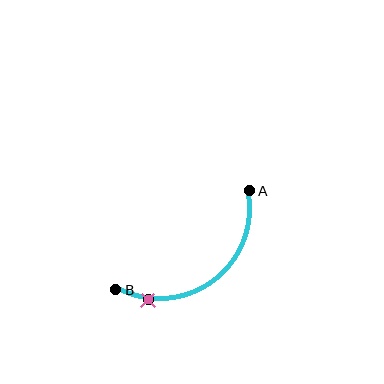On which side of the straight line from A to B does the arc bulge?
The arc bulges below and to the right of the straight line connecting A and B.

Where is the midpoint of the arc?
The arc midpoint is the point on the curve farthest from the straight line joining A and B. It sits below and to the right of that line.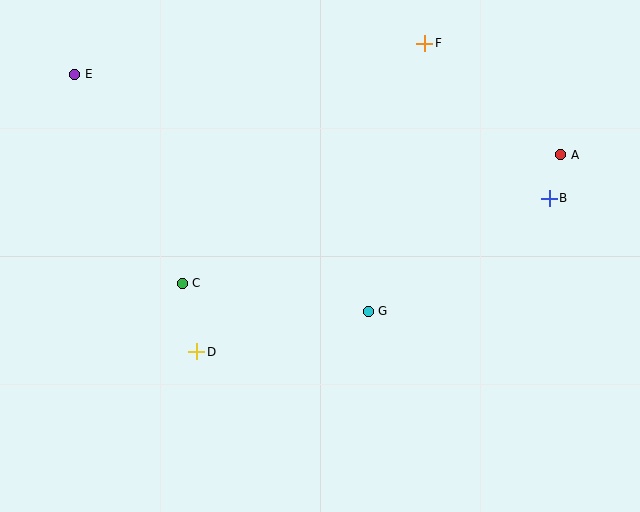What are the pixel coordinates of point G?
Point G is at (368, 311).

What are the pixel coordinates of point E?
Point E is at (75, 74).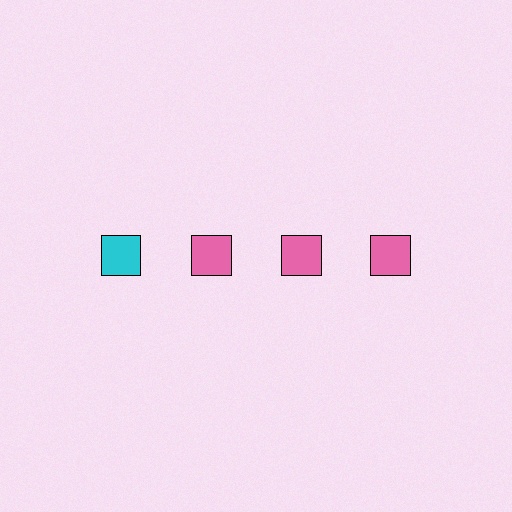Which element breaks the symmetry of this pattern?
The cyan square in the top row, leftmost column breaks the symmetry. All other shapes are pink squares.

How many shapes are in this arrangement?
There are 4 shapes arranged in a grid pattern.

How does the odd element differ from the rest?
It has a different color: cyan instead of pink.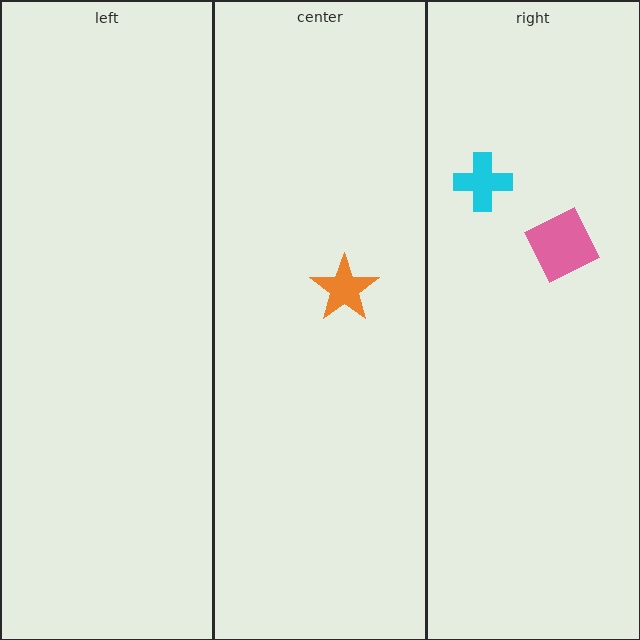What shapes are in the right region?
The pink square, the cyan cross.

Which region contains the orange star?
The center region.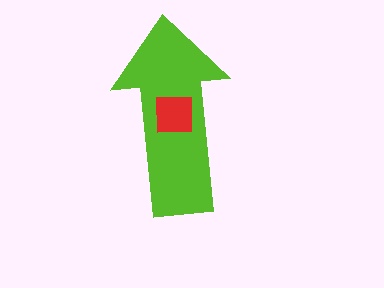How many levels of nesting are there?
2.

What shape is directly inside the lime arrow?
The red square.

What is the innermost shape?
The red square.